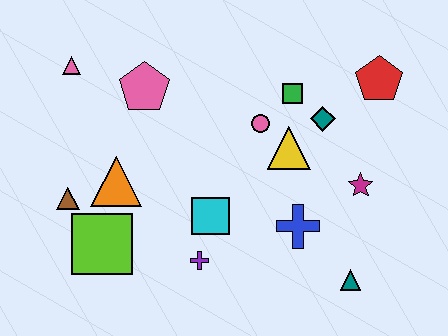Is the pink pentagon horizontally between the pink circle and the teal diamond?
No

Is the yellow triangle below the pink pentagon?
Yes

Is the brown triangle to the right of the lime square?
No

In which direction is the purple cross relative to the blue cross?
The purple cross is to the left of the blue cross.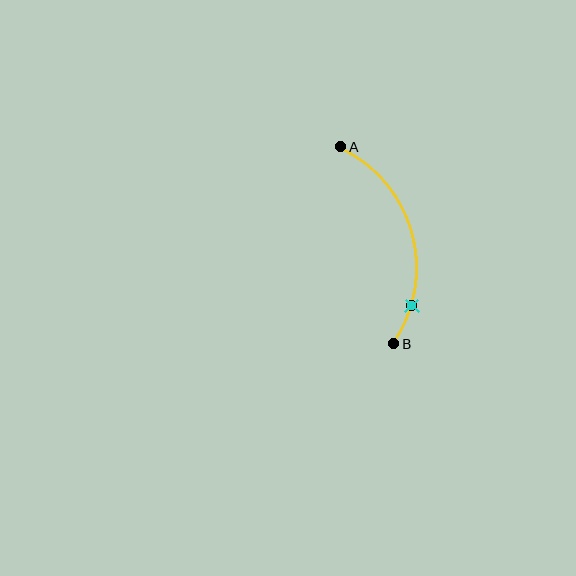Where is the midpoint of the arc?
The arc midpoint is the point on the curve farthest from the straight line joining A and B. It sits to the right of that line.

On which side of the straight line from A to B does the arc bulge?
The arc bulges to the right of the straight line connecting A and B.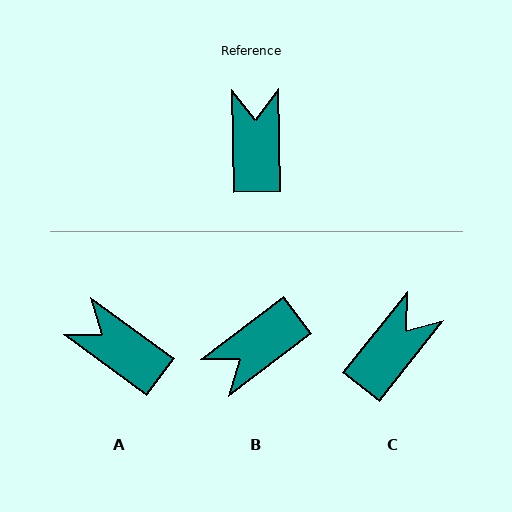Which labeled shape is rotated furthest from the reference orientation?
B, about 126 degrees away.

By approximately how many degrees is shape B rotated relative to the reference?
Approximately 126 degrees counter-clockwise.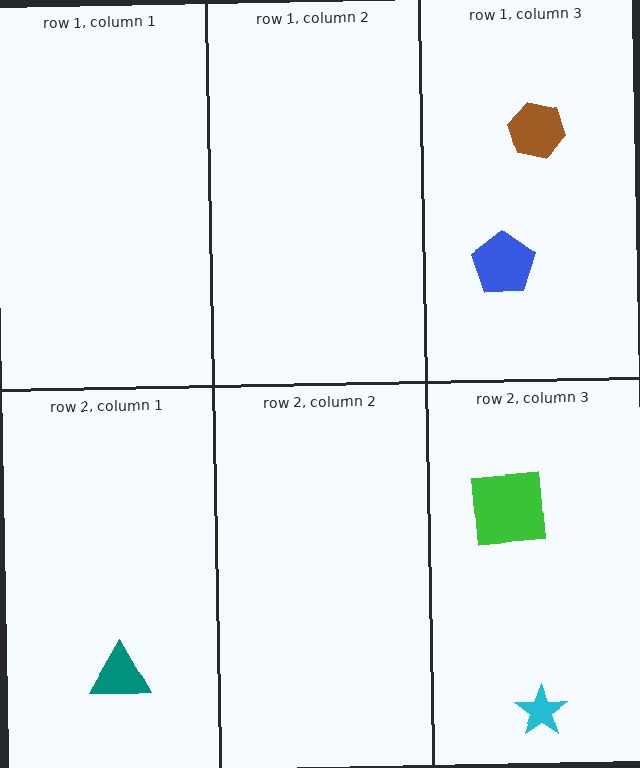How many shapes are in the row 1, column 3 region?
2.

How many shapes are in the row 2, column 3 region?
2.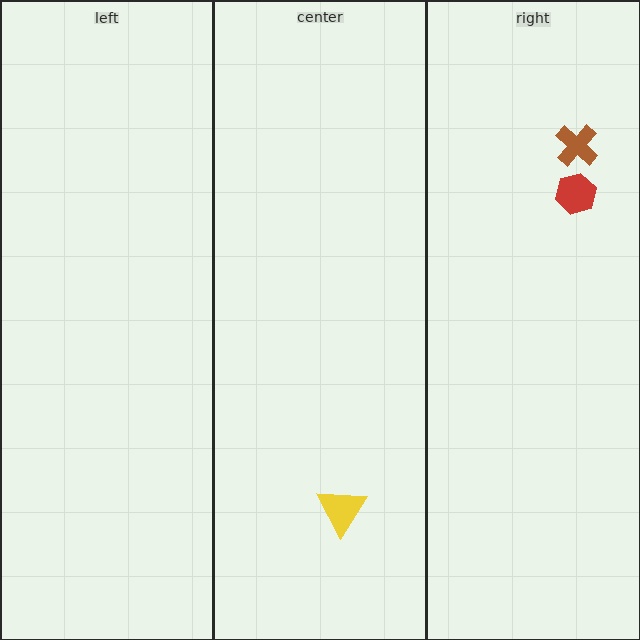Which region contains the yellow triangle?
The center region.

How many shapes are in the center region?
1.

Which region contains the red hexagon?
The right region.